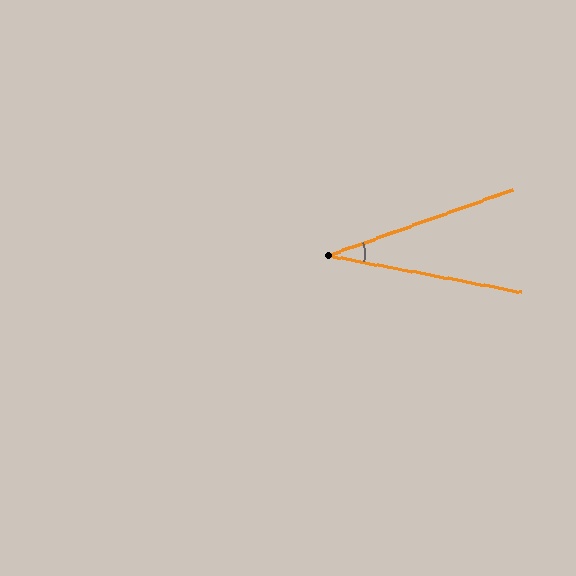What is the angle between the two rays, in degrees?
Approximately 30 degrees.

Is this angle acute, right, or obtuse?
It is acute.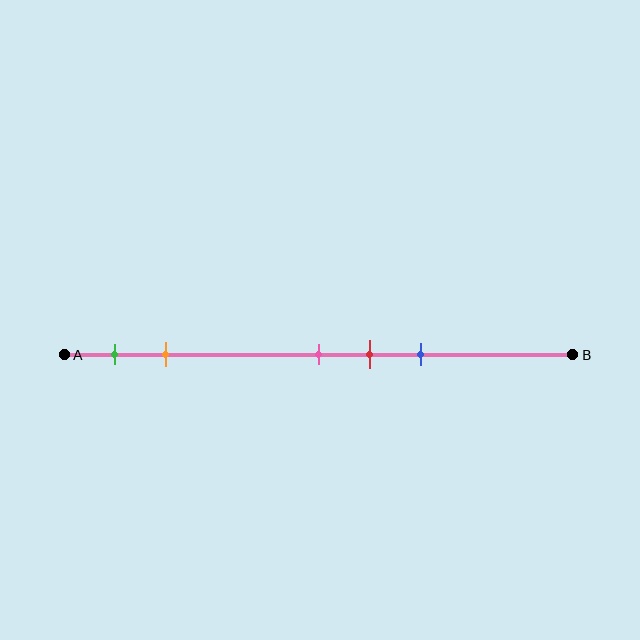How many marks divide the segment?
There are 5 marks dividing the segment.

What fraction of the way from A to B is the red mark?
The red mark is approximately 60% (0.6) of the way from A to B.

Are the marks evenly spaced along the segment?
No, the marks are not evenly spaced.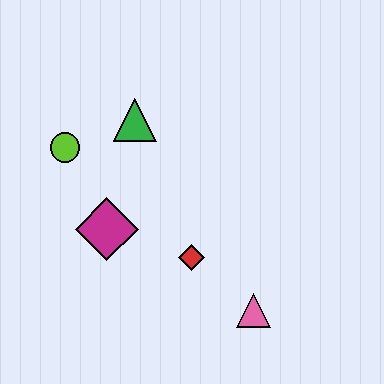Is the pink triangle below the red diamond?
Yes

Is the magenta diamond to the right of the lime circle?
Yes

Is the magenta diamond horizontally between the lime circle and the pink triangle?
Yes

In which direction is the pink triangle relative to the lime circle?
The pink triangle is to the right of the lime circle.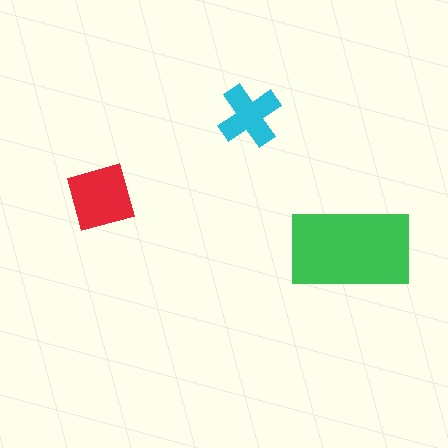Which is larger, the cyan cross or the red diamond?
The red diamond.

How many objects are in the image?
There are 3 objects in the image.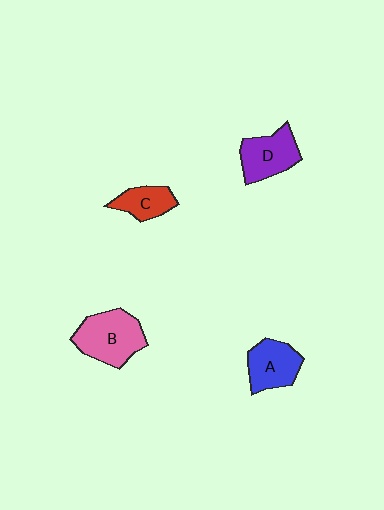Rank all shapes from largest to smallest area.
From largest to smallest: B (pink), D (purple), A (blue), C (red).